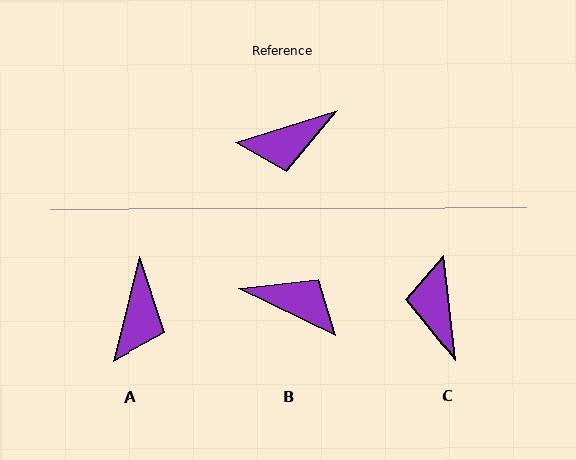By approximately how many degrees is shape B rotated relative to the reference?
Approximately 137 degrees counter-clockwise.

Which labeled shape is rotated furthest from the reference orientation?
B, about 137 degrees away.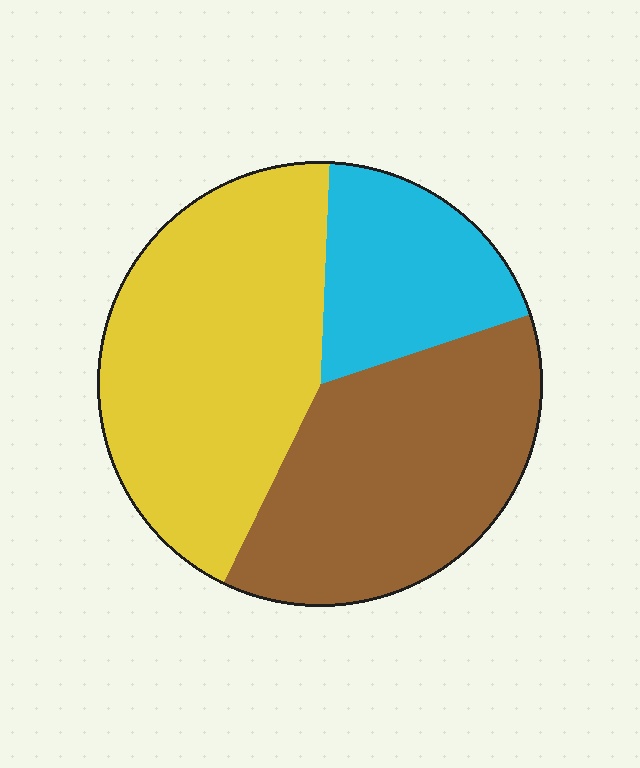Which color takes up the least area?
Cyan, at roughly 20%.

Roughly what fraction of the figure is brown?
Brown takes up about three eighths (3/8) of the figure.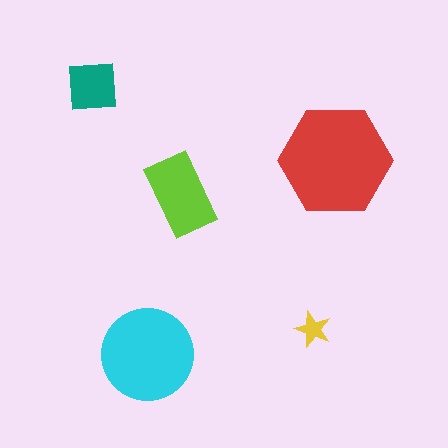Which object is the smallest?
The yellow star.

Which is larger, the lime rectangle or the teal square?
The lime rectangle.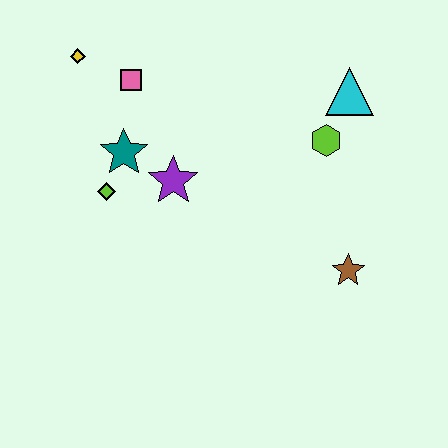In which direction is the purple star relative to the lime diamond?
The purple star is to the right of the lime diamond.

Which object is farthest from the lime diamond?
The cyan triangle is farthest from the lime diamond.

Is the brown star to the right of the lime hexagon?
Yes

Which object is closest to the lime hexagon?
The cyan triangle is closest to the lime hexagon.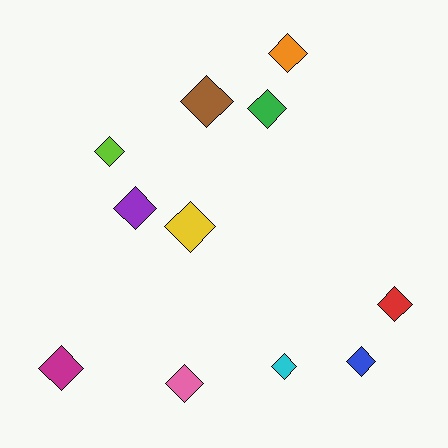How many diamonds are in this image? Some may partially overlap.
There are 11 diamonds.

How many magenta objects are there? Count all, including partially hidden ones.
There is 1 magenta object.